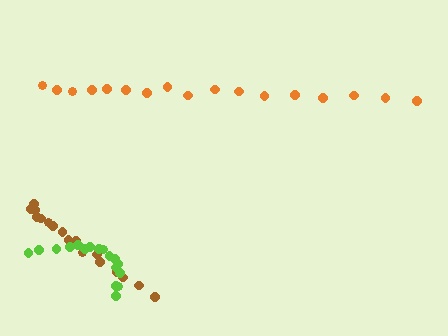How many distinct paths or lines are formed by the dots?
There are 3 distinct paths.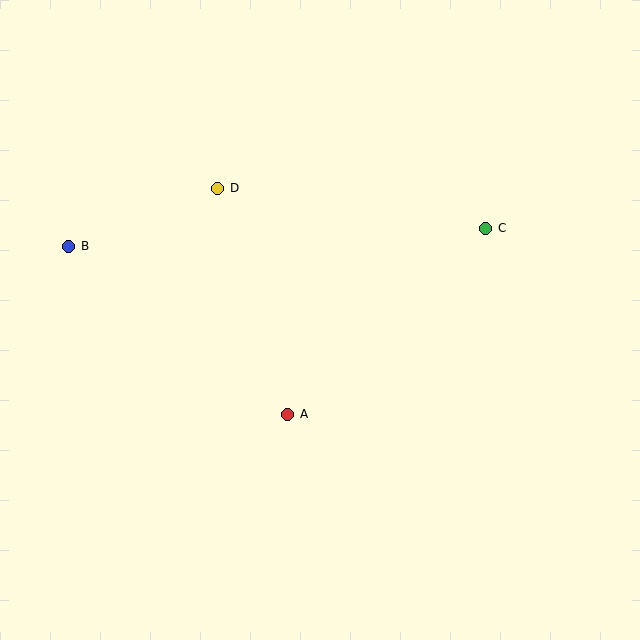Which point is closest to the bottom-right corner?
Point A is closest to the bottom-right corner.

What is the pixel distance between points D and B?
The distance between D and B is 160 pixels.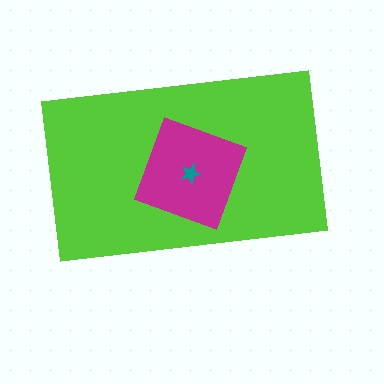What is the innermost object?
The teal star.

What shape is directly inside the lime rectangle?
The magenta square.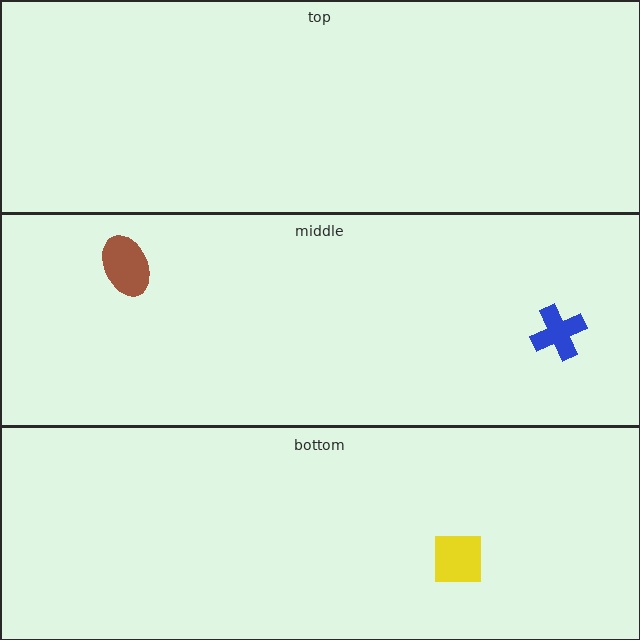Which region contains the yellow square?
The bottom region.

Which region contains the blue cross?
The middle region.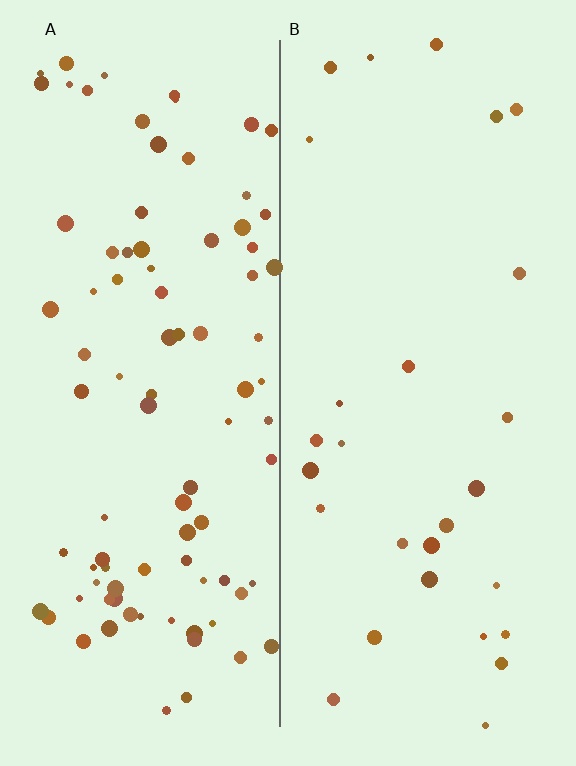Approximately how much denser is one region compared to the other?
Approximately 3.3× — region A over region B.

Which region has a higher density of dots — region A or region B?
A (the left).